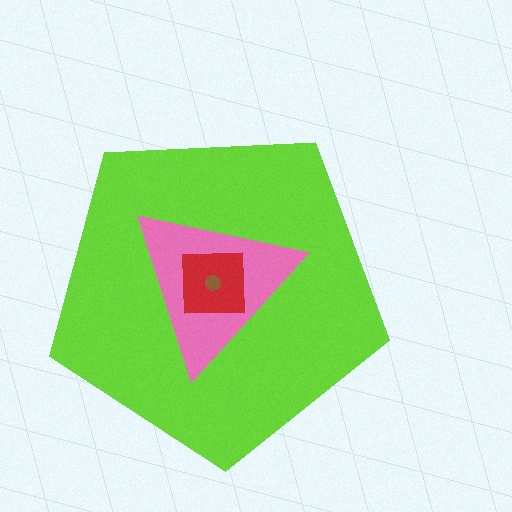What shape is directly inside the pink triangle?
The red square.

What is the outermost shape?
The lime pentagon.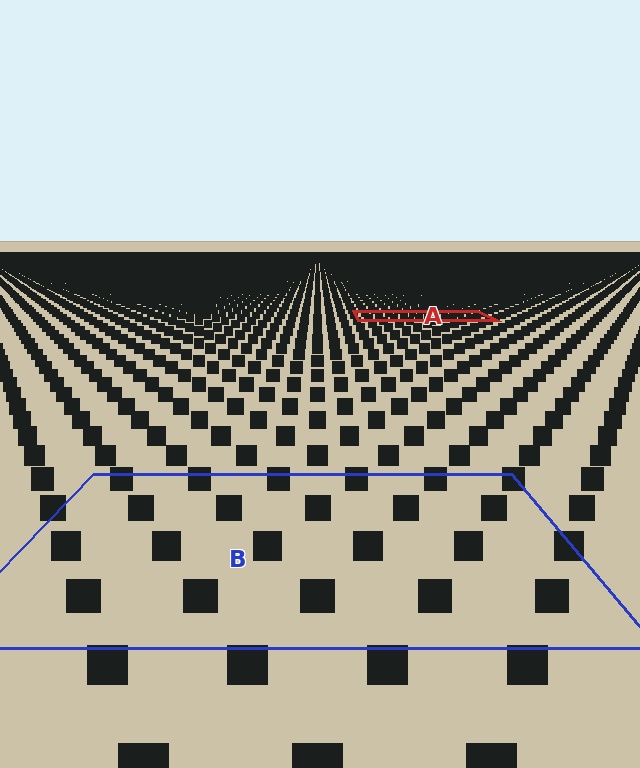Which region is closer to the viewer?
Region B is closer. The texture elements there are larger and more spread out.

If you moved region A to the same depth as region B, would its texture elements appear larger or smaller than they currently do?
They would appear larger. At a closer depth, the same texture elements are projected at a bigger on-screen size.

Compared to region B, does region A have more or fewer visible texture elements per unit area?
Region A has more texture elements per unit area — they are packed more densely because it is farther away.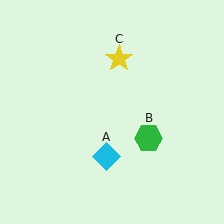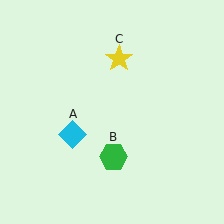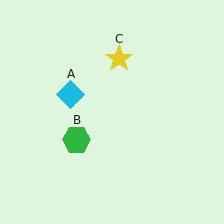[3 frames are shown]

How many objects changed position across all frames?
2 objects changed position: cyan diamond (object A), green hexagon (object B).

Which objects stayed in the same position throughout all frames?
Yellow star (object C) remained stationary.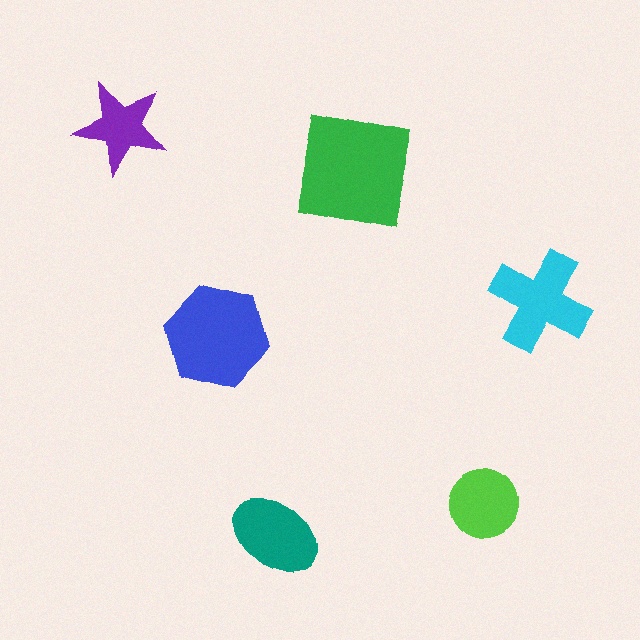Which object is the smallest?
The purple star.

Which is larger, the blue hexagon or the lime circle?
The blue hexagon.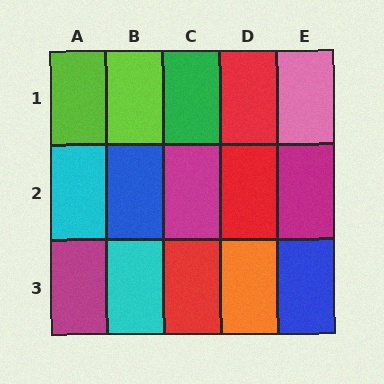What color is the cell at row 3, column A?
Magenta.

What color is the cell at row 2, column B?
Blue.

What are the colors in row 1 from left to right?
Lime, lime, green, red, pink.